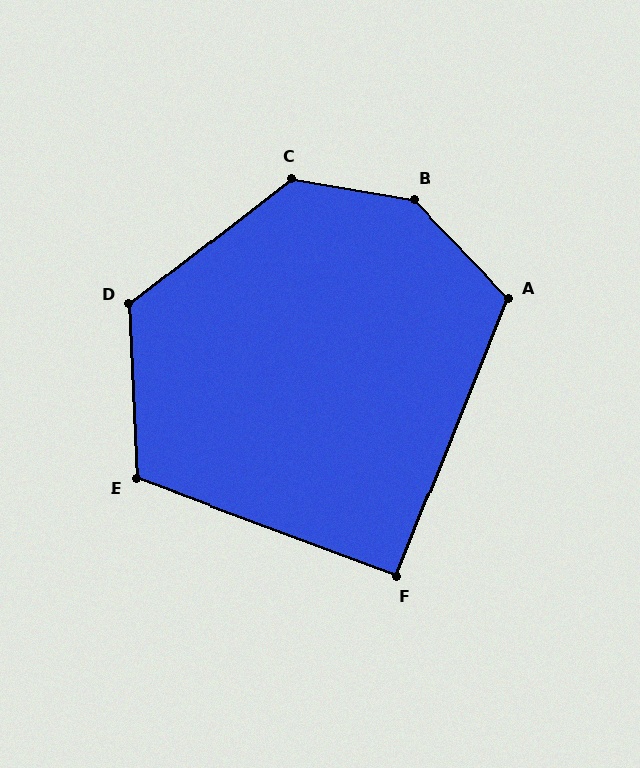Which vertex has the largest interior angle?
B, at approximately 143 degrees.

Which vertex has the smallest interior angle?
F, at approximately 91 degrees.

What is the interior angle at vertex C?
Approximately 133 degrees (obtuse).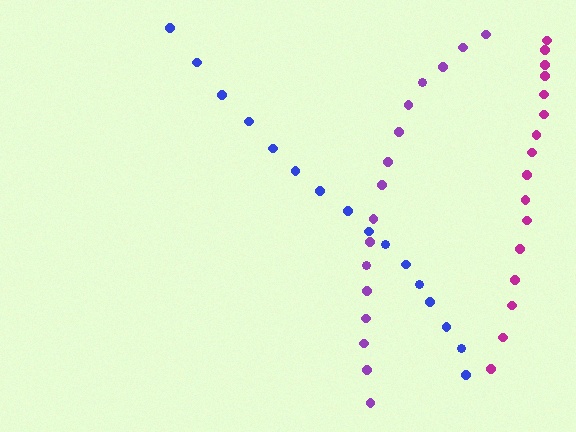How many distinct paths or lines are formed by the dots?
There are 3 distinct paths.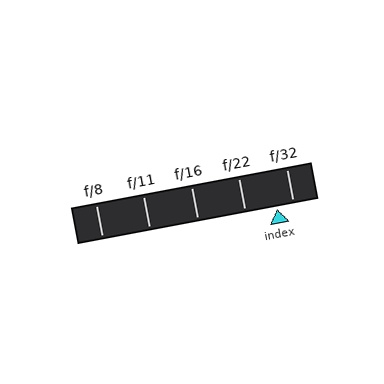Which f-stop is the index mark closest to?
The index mark is closest to f/32.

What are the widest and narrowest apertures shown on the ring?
The widest aperture shown is f/8 and the narrowest is f/32.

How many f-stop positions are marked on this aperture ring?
There are 5 f-stop positions marked.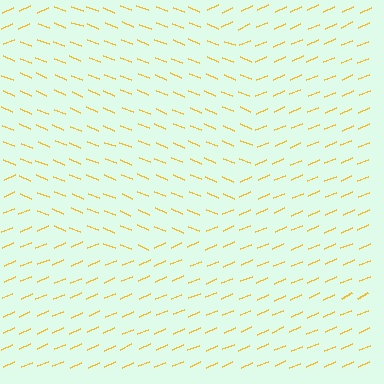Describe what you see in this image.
The image is filled with small yellow line segments. A circle region in the image has lines oriented differently from the surrounding lines, creating a visible texture boundary.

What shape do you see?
I see a circle.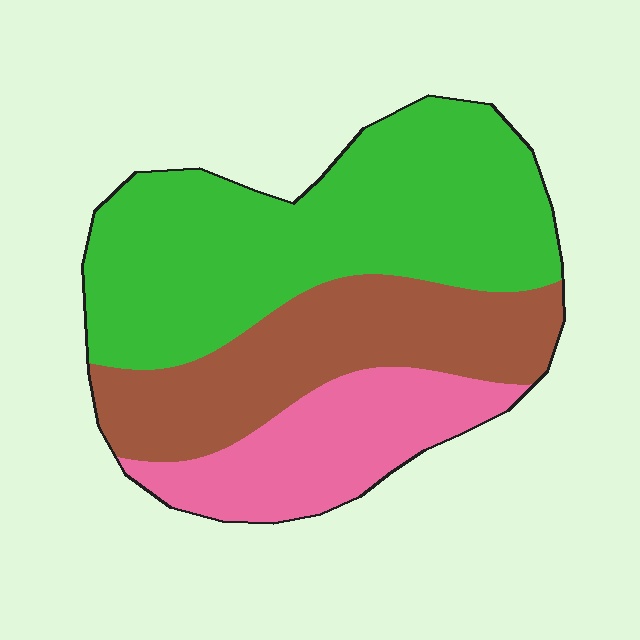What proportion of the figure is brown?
Brown covers about 30% of the figure.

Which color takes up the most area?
Green, at roughly 50%.